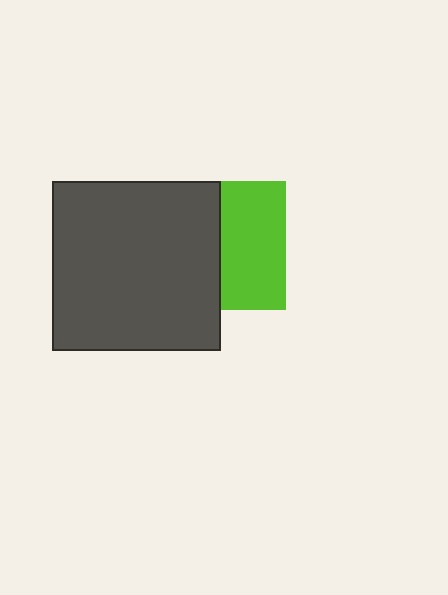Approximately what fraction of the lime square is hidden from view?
Roughly 51% of the lime square is hidden behind the dark gray square.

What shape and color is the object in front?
The object in front is a dark gray square.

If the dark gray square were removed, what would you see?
You would see the complete lime square.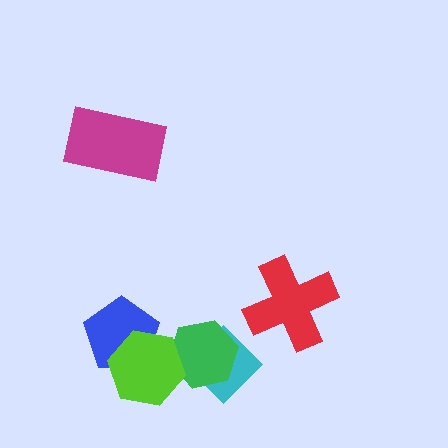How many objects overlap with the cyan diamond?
1 object overlaps with the cyan diamond.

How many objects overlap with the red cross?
0 objects overlap with the red cross.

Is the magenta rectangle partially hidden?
No, no other shape covers it.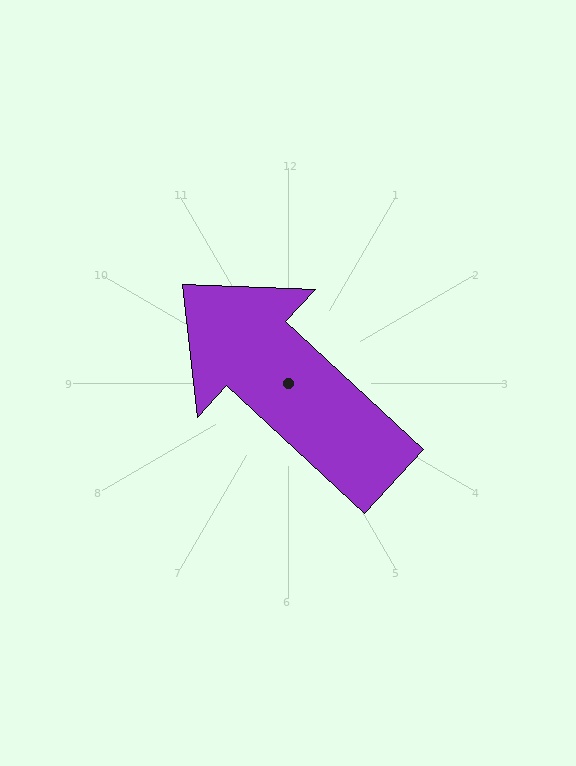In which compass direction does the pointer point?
Northwest.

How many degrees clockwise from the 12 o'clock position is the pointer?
Approximately 313 degrees.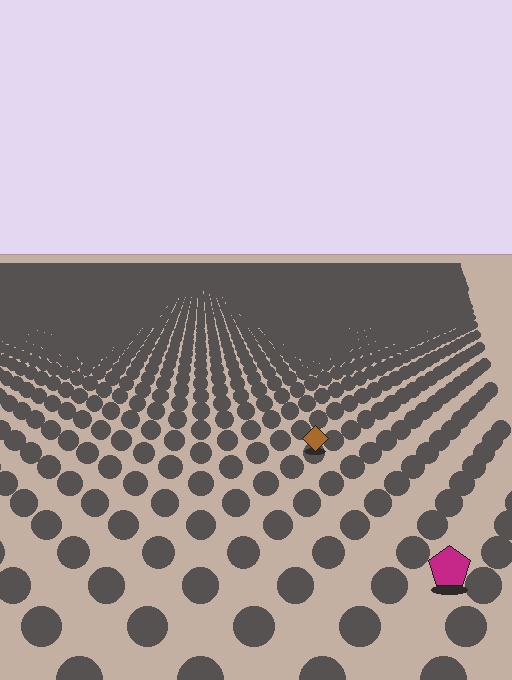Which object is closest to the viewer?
The magenta pentagon is closest. The texture marks near it are larger and more spread out.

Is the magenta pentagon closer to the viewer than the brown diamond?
Yes. The magenta pentagon is closer — you can tell from the texture gradient: the ground texture is coarser near it.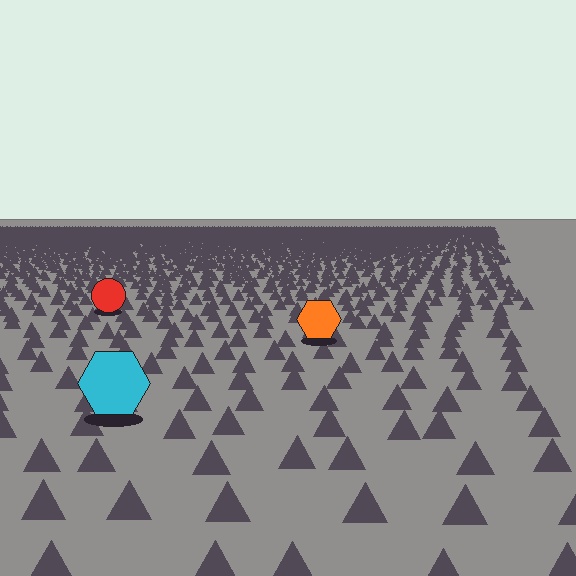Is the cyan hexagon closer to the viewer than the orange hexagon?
Yes. The cyan hexagon is closer — you can tell from the texture gradient: the ground texture is coarser near it.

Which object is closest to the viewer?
The cyan hexagon is closest. The texture marks near it are larger and more spread out.